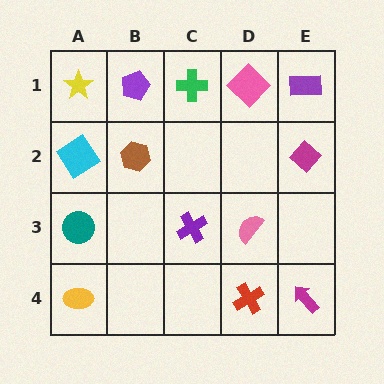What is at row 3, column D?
A pink semicircle.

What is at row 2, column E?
A magenta diamond.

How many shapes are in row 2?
3 shapes.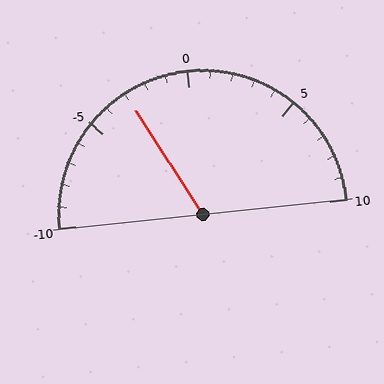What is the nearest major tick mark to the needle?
The nearest major tick mark is -5.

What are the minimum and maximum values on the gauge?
The gauge ranges from -10 to 10.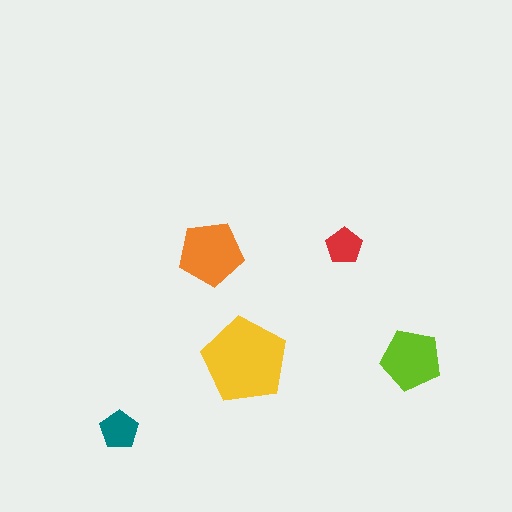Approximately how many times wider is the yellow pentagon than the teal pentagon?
About 2 times wider.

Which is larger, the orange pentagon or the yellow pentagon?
The yellow one.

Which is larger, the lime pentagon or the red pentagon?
The lime one.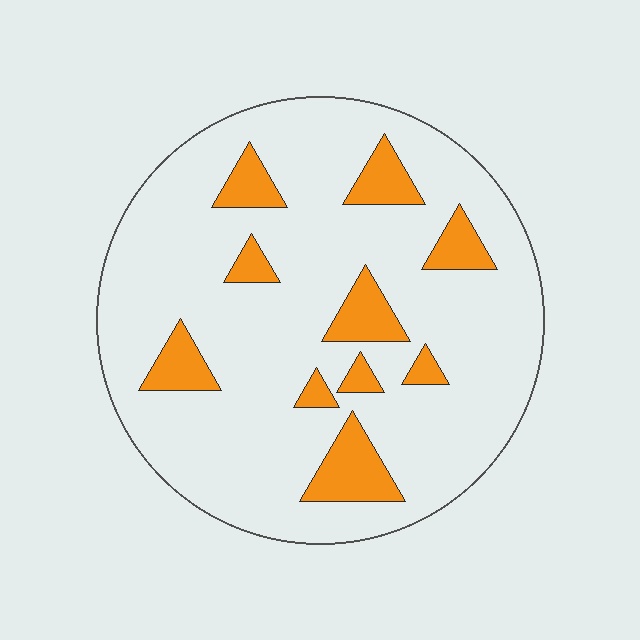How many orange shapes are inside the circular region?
10.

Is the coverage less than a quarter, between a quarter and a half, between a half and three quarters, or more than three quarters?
Less than a quarter.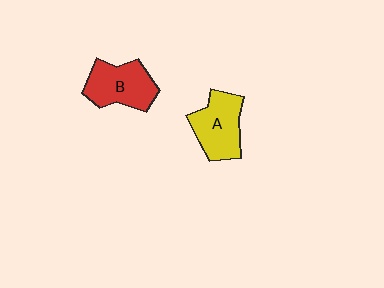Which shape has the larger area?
Shape A (yellow).